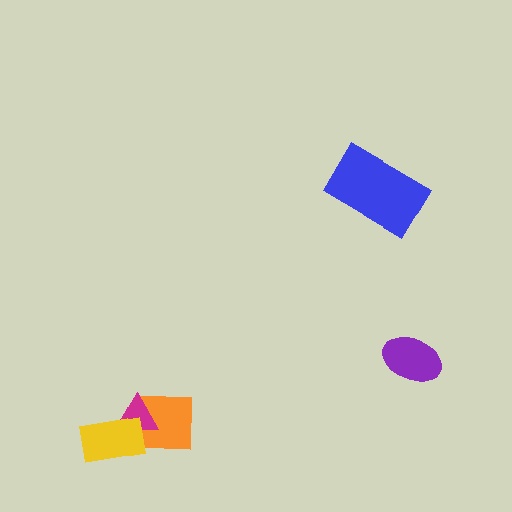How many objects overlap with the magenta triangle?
2 objects overlap with the magenta triangle.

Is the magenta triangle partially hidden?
Yes, it is partially covered by another shape.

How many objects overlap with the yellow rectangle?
2 objects overlap with the yellow rectangle.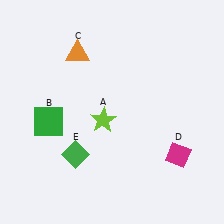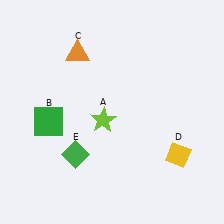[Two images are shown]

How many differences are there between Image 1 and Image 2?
There is 1 difference between the two images.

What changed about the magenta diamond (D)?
In Image 1, D is magenta. In Image 2, it changed to yellow.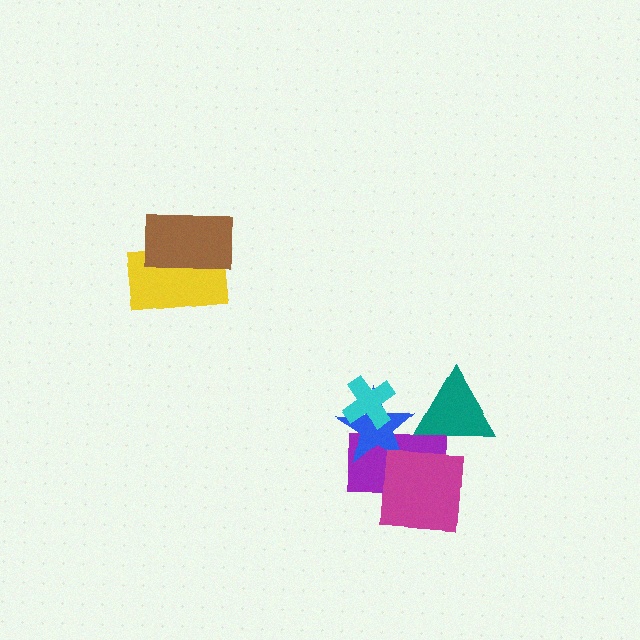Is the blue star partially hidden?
Yes, it is partially covered by another shape.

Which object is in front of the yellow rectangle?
The brown rectangle is in front of the yellow rectangle.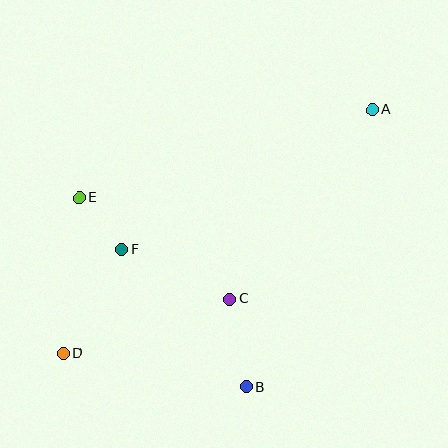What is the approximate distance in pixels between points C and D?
The distance between C and D is approximately 175 pixels.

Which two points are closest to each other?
Points E and F are closest to each other.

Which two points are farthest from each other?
Points A and D are farthest from each other.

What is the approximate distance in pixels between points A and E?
The distance between A and E is approximately 305 pixels.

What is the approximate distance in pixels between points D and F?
The distance between D and F is approximately 119 pixels.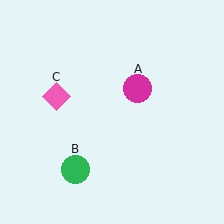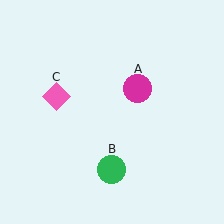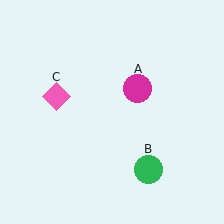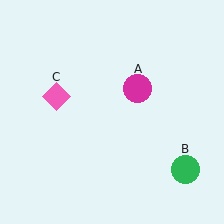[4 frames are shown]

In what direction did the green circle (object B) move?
The green circle (object B) moved right.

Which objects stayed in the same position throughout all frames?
Magenta circle (object A) and pink diamond (object C) remained stationary.